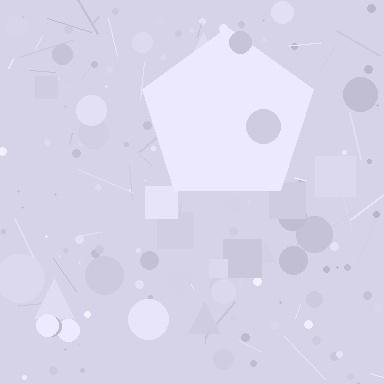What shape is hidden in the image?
A pentagon is hidden in the image.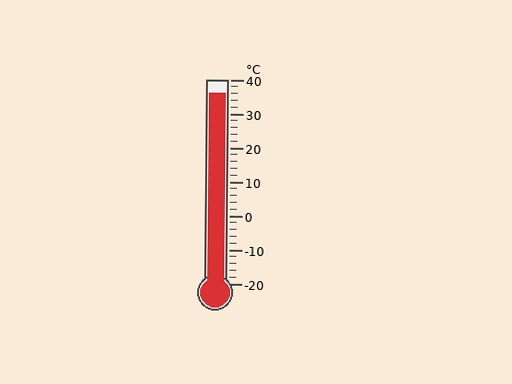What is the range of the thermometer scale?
The thermometer scale ranges from -20°C to 40°C.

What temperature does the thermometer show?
The thermometer shows approximately 36°C.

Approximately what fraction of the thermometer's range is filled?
The thermometer is filled to approximately 95% of its range.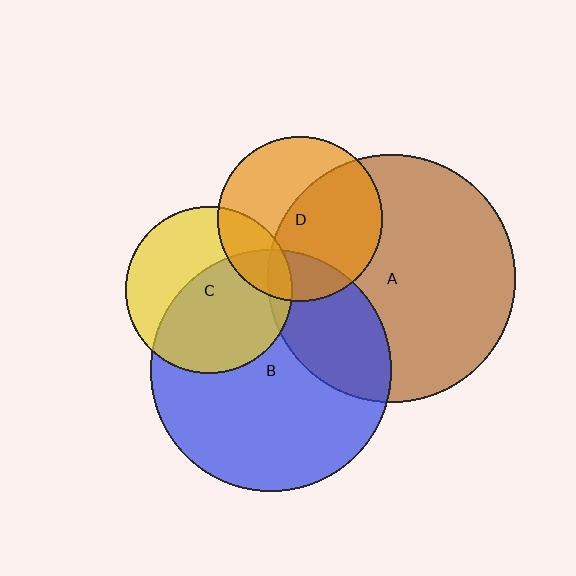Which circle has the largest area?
Circle A (brown).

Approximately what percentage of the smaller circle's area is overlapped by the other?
Approximately 20%.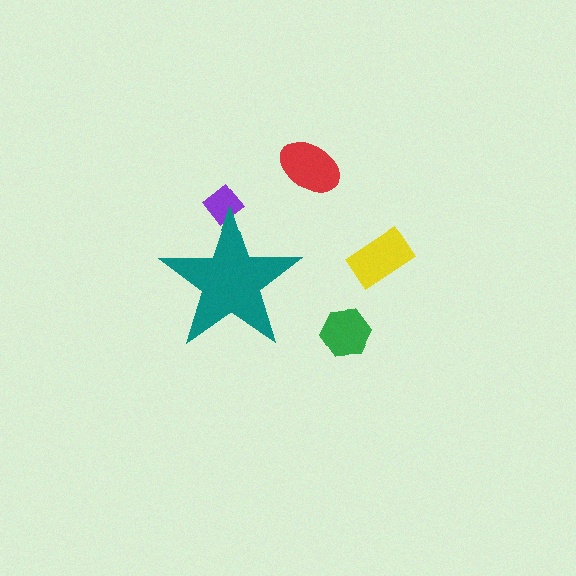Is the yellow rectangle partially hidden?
No, the yellow rectangle is fully visible.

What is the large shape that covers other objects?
A teal star.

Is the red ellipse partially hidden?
No, the red ellipse is fully visible.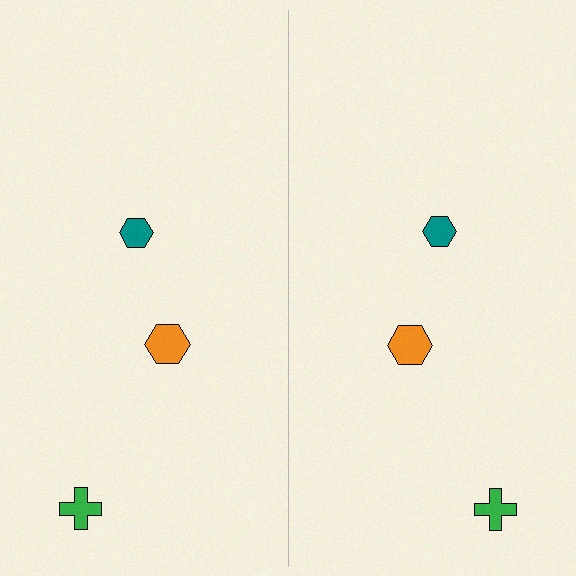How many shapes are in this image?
There are 6 shapes in this image.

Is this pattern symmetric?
Yes, this pattern has bilateral (reflection) symmetry.